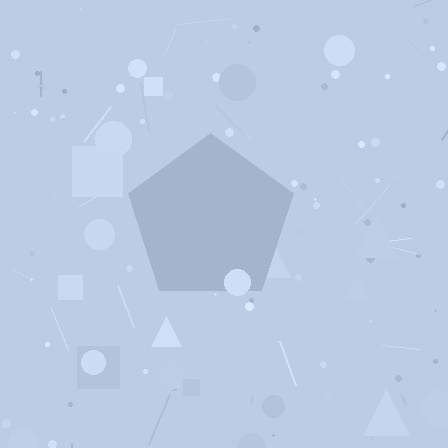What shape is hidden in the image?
A pentagon is hidden in the image.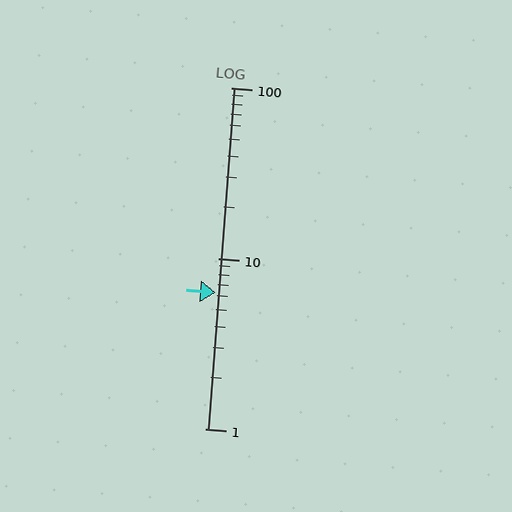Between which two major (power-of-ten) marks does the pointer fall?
The pointer is between 1 and 10.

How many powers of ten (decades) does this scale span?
The scale spans 2 decades, from 1 to 100.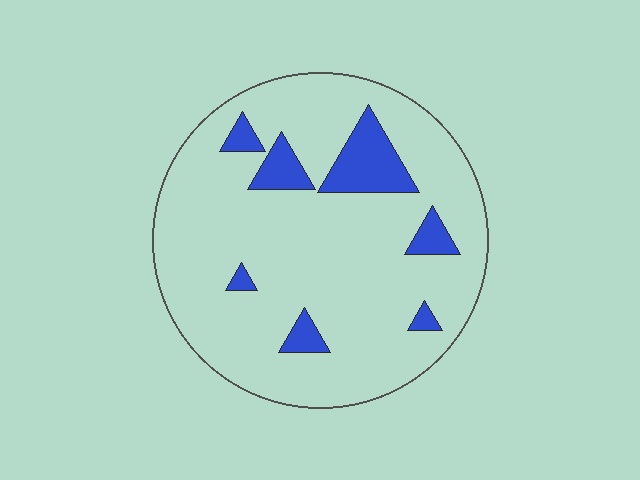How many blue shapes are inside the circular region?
7.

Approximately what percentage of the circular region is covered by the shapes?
Approximately 15%.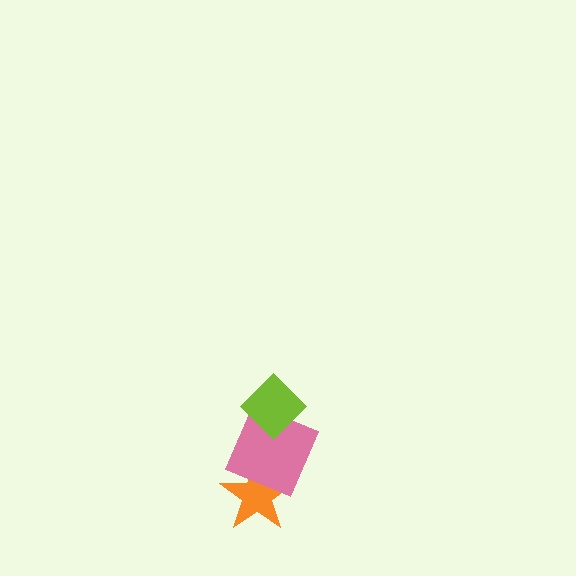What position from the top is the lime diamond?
The lime diamond is 1st from the top.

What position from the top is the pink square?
The pink square is 2nd from the top.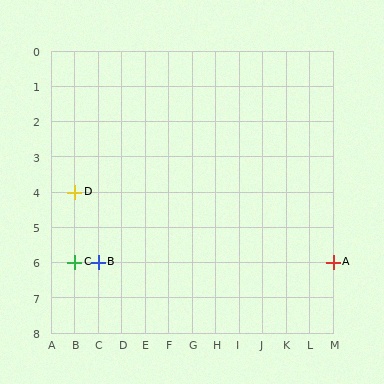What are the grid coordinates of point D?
Point D is at grid coordinates (B, 4).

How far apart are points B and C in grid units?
Points B and C are 1 column apart.